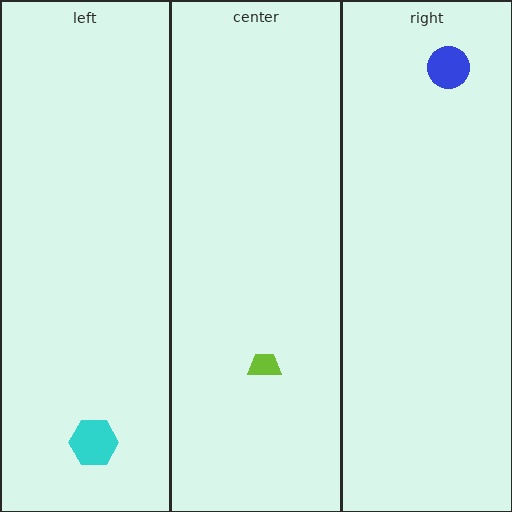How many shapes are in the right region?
1.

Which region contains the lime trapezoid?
The center region.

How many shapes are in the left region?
1.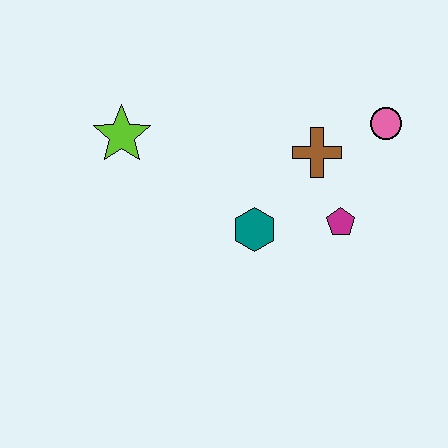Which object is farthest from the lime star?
The pink circle is farthest from the lime star.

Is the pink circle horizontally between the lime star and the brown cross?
No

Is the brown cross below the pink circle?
Yes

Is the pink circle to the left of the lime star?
No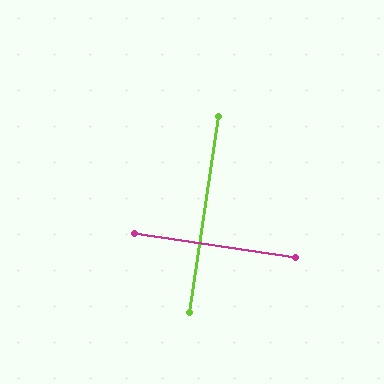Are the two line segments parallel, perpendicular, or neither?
Perpendicular — they meet at approximately 90°.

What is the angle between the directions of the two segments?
Approximately 90 degrees.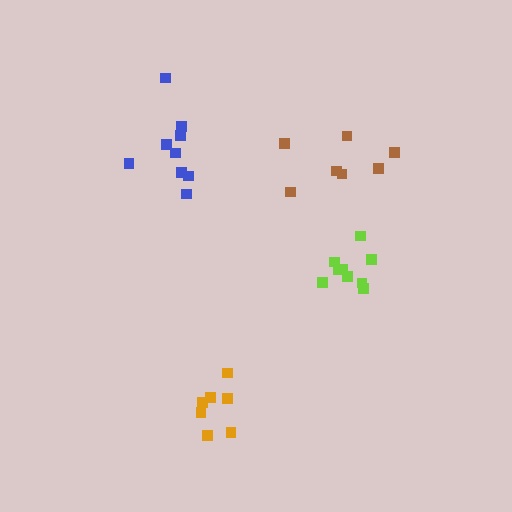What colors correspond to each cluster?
The clusters are colored: brown, blue, orange, lime.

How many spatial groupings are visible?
There are 4 spatial groupings.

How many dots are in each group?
Group 1: 7 dots, Group 2: 9 dots, Group 3: 7 dots, Group 4: 9 dots (32 total).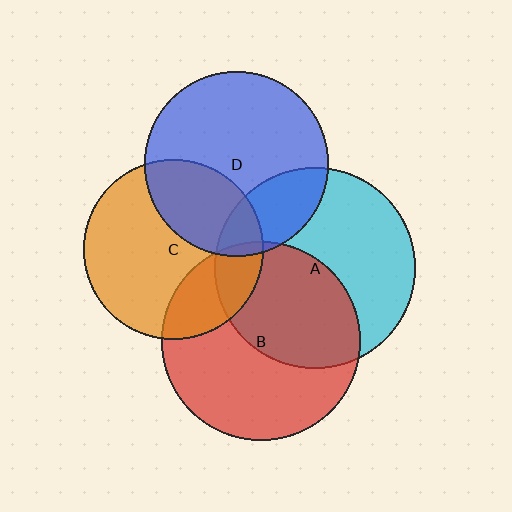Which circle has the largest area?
Circle A (cyan).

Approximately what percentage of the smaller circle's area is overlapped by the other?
Approximately 15%.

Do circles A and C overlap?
Yes.